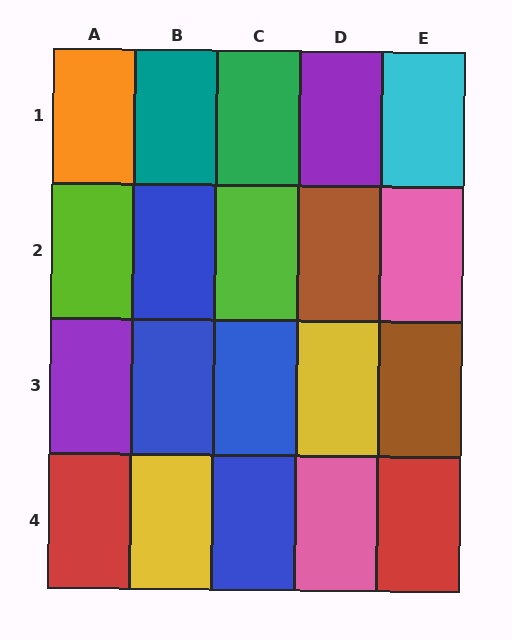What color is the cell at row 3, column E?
Brown.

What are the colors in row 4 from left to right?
Red, yellow, blue, pink, red.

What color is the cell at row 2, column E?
Pink.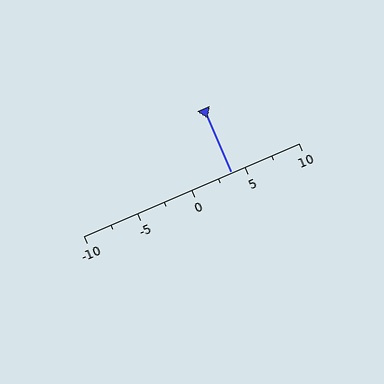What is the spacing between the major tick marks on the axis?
The major ticks are spaced 5 apart.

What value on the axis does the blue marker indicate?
The marker indicates approximately 3.8.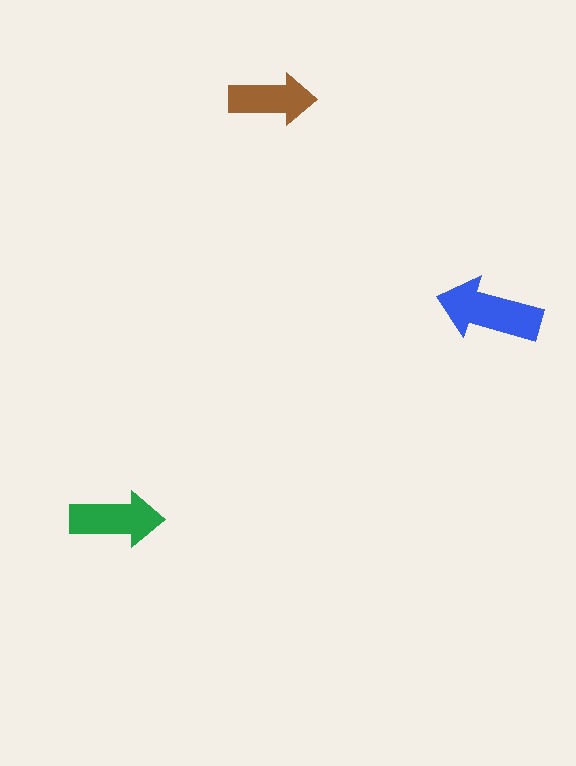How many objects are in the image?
There are 3 objects in the image.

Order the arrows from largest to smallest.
the blue one, the green one, the brown one.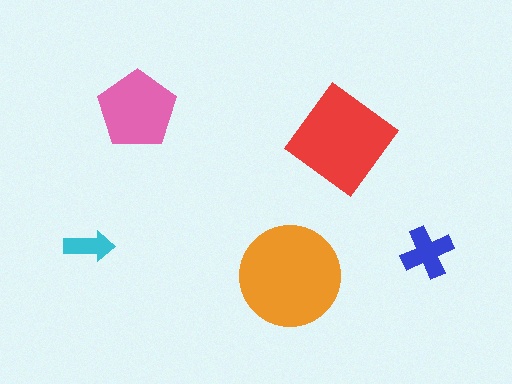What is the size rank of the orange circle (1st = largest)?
1st.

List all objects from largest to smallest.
The orange circle, the red diamond, the pink pentagon, the blue cross, the cyan arrow.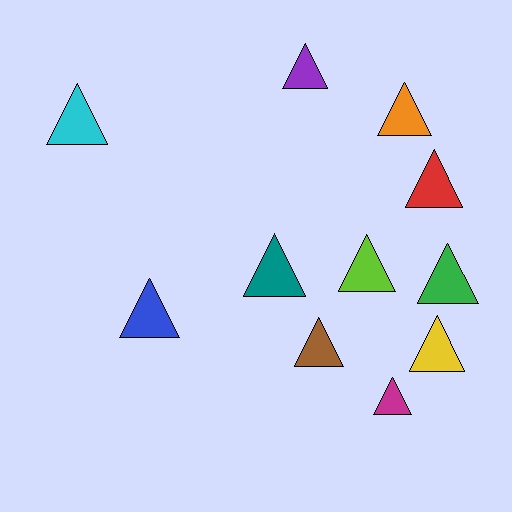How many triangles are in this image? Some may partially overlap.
There are 11 triangles.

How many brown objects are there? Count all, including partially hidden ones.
There is 1 brown object.